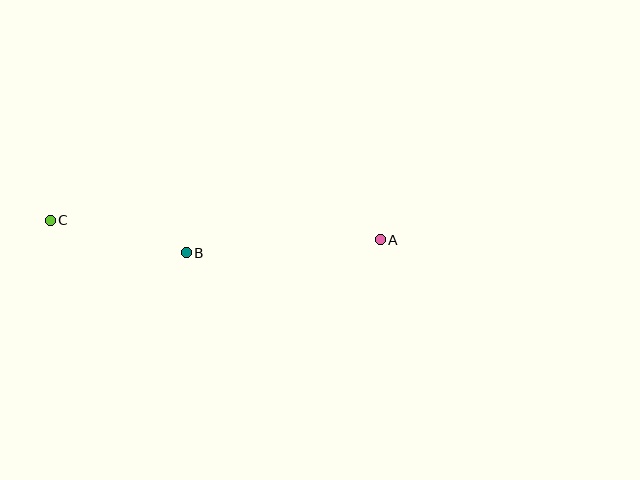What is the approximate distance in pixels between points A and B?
The distance between A and B is approximately 195 pixels.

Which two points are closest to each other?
Points B and C are closest to each other.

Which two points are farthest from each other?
Points A and C are farthest from each other.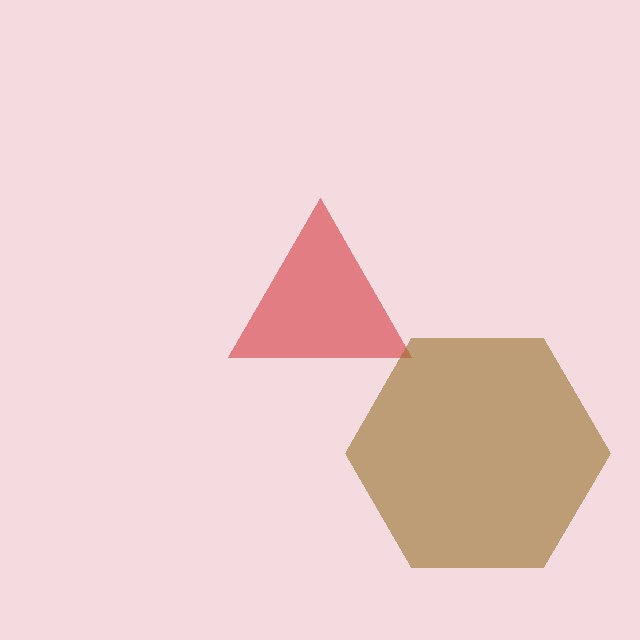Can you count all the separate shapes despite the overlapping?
Yes, there are 2 separate shapes.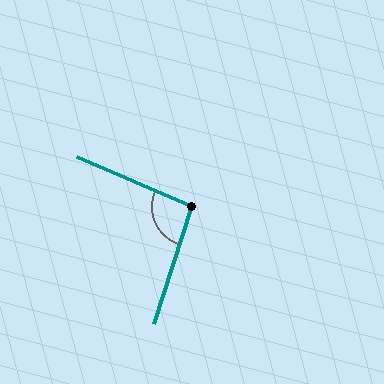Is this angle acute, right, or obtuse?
It is obtuse.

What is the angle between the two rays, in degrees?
Approximately 96 degrees.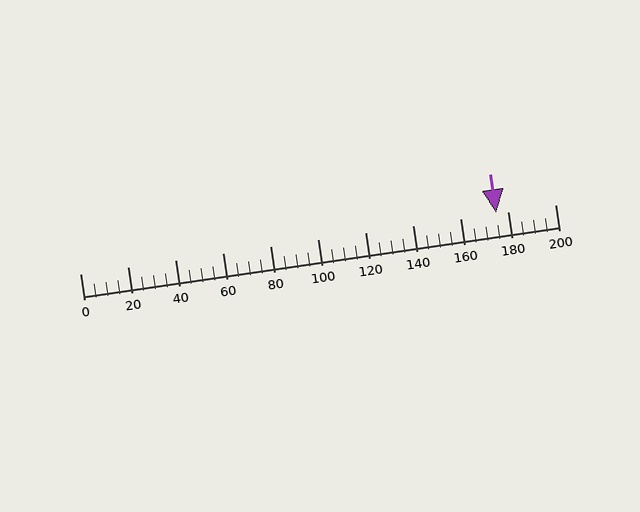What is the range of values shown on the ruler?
The ruler shows values from 0 to 200.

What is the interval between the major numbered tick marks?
The major tick marks are spaced 20 units apart.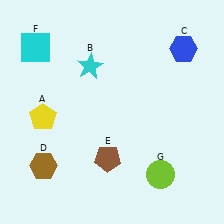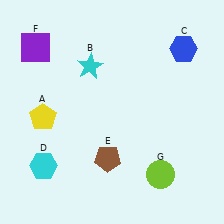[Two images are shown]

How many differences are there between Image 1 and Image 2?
There are 2 differences between the two images.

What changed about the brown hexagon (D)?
In Image 1, D is brown. In Image 2, it changed to cyan.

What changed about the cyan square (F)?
In Image 1, F is cyan. In Image 2, it changed to purple.